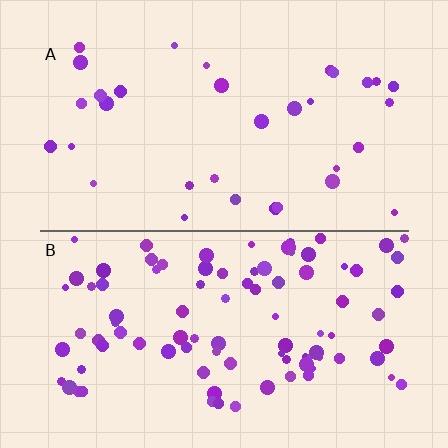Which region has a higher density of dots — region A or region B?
B (the bottom).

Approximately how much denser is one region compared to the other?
Approximately 2.8× — region B over region A.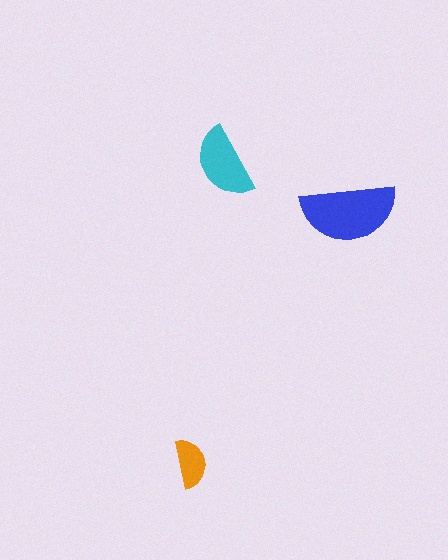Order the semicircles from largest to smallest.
the blue one, the cyan one, the orange one.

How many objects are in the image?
There are 3 objects in the image.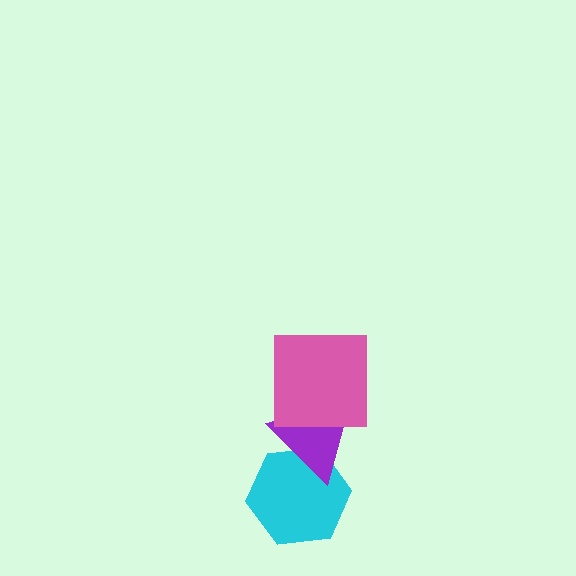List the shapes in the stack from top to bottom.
From top to bottom: the pink square, the purple triangle, the cyan hexagon.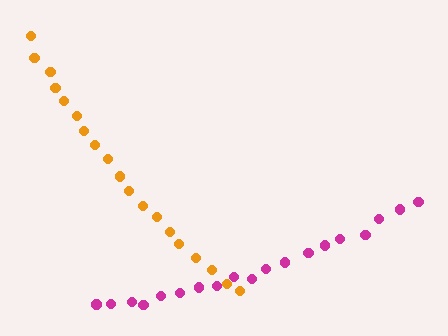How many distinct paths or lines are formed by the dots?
There are 2 distinct paths.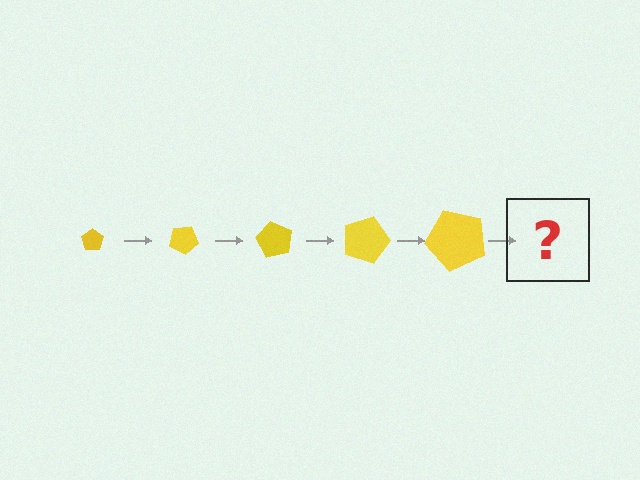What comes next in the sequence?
The next element should be a pentagon, larger than the previous one and rotated 150 degrees from the start.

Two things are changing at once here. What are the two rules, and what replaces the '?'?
The two rules are that the pentagon grows larger each step and it rotates 30 degrees each step. The '?' should be a pentagon, larger than the previous one and rotated 150 degrees from the start.